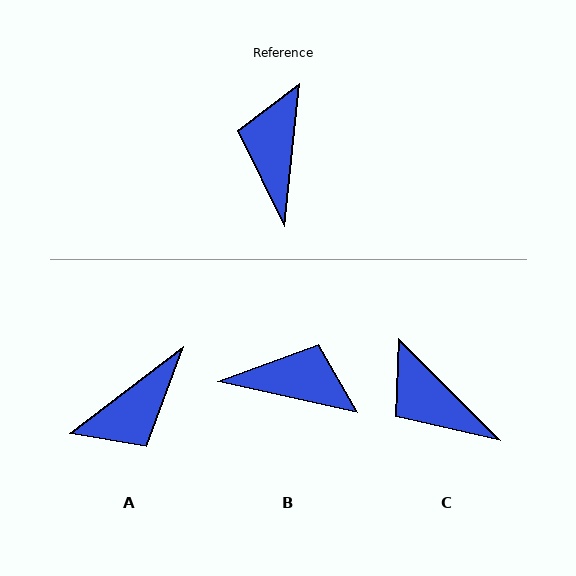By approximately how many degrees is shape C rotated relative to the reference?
Approximately 51 degrees counter-clockwise.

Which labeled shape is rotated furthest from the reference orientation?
A, about 133 degrees away.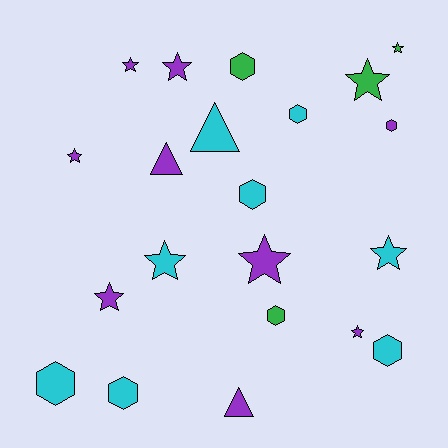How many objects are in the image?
There are 21 objects.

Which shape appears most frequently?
Star, with 10 objects.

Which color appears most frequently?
Purple, with 9 objects.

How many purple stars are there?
There are 6 purple stars.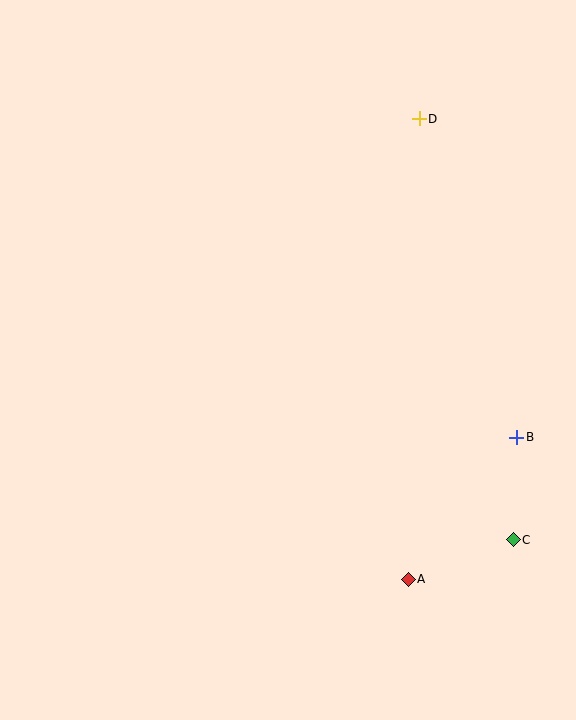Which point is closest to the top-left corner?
Point D is closest to the top-left corner.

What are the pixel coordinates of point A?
Point A is at (408, 579).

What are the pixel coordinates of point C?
Point C is at (513, 540).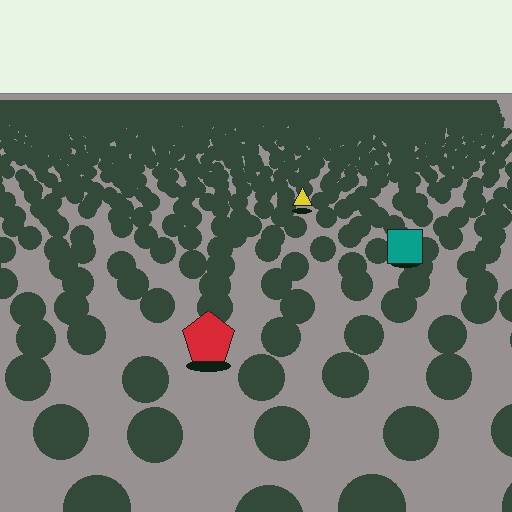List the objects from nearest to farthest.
From nearest to farthest: the red pentagon, the teal square, the yellow triangle.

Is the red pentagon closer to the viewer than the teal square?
Yes. The red pentagon is closer — you can tell from the texture gradient: the ground texture is coarser near it.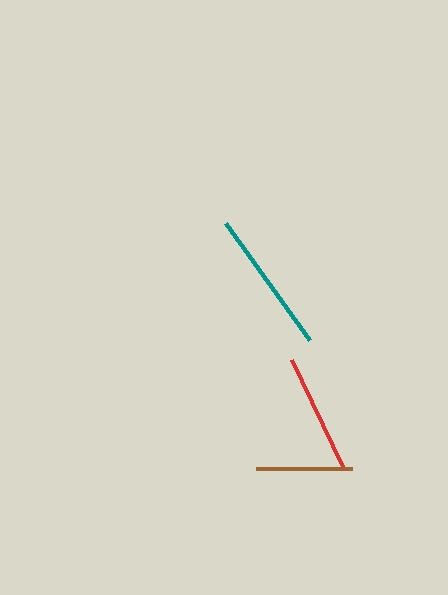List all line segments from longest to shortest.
From longest to shortest: teal, red, brown.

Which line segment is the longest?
The teal line is the longest at approximately 143 pixels.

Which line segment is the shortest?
The brown line is the shortest at approximately 96 pixels.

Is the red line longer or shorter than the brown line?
The red line is longer than the brown line.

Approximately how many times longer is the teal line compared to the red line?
The teal line is approximately 1.2 times the length of the red line.